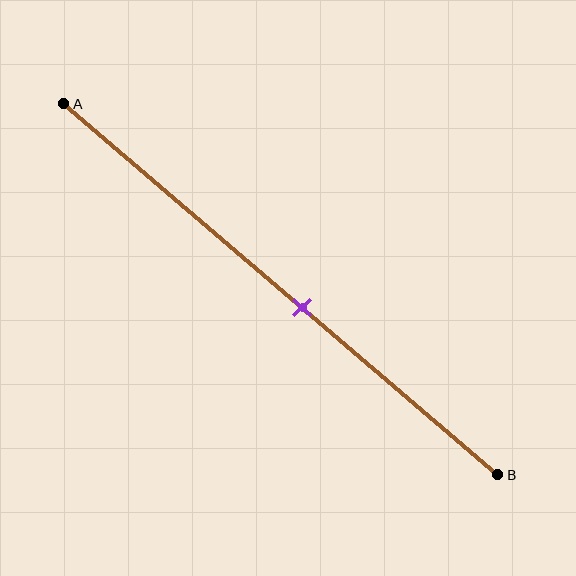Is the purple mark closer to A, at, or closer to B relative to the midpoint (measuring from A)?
The purple mark is closer to point B than the midpoint of segment AB.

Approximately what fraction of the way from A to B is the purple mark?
The purple mark is approximately 55% of the way from A to B.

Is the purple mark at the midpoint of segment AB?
No, the mark is at about 55% from A, not at the 50% midpoint.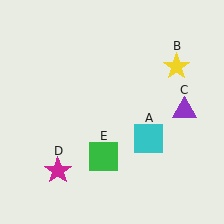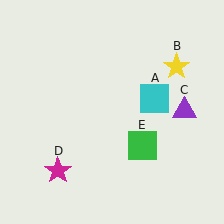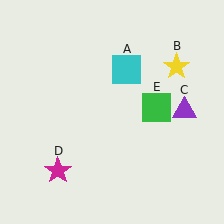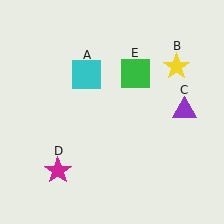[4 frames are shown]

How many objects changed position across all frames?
2 objects changed position: cyan square (object A), green square (object E).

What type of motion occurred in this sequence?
The cyan square (object A), green square (object E) rotated counterclockwise around the center of the scene.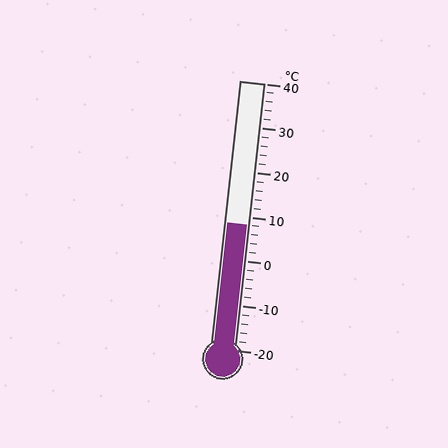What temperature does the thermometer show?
The thermometer shows approximately 8°C.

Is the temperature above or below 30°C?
The temperature is below 30°C.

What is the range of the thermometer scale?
The thermometer scale ranges from -20°C to 40°C.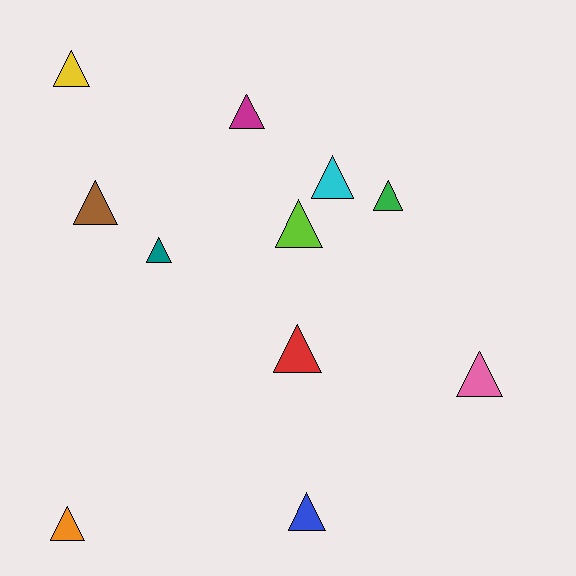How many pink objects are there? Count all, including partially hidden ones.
There is 1 pink object.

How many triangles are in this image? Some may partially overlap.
There are 11 triangles.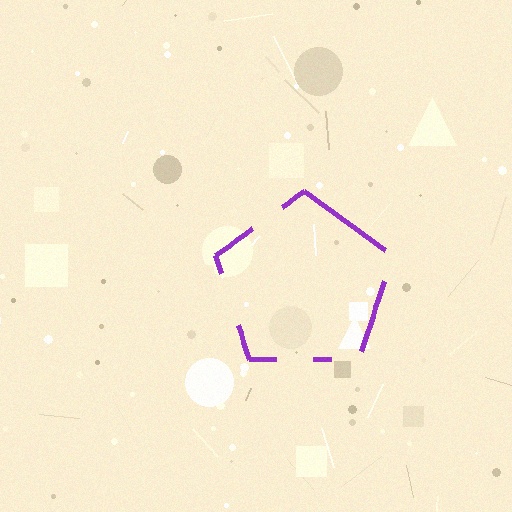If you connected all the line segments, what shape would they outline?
They would outline a pentagon.